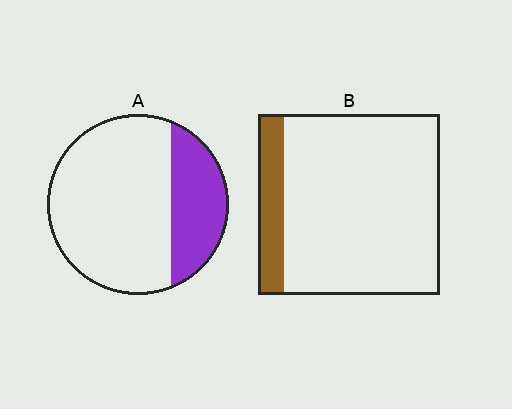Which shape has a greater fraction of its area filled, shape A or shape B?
Shape A.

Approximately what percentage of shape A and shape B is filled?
A is approximately 25% and B is approximately 15%.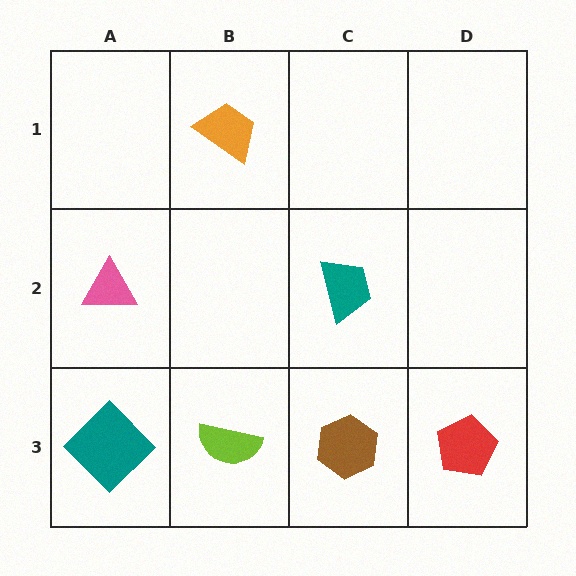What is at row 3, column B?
A lime semicircle.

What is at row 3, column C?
A brown hexagon.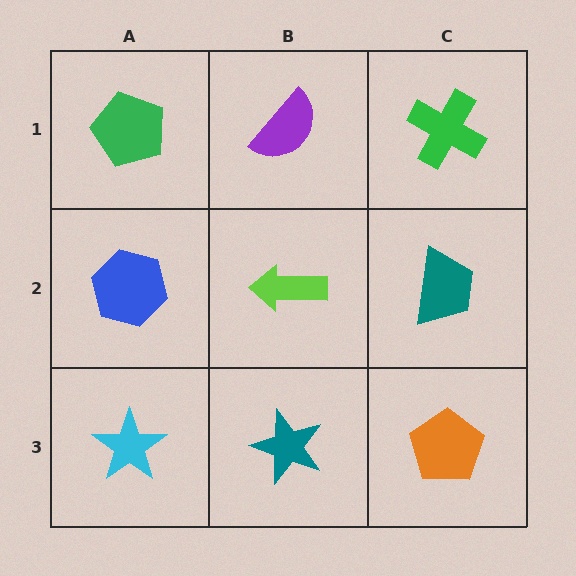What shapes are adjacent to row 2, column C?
A green cross (row 1, column C), an orange pentagon (row 3, column C), a lime arrow (row 2, column B).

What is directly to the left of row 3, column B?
A cyan star.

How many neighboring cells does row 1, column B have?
3.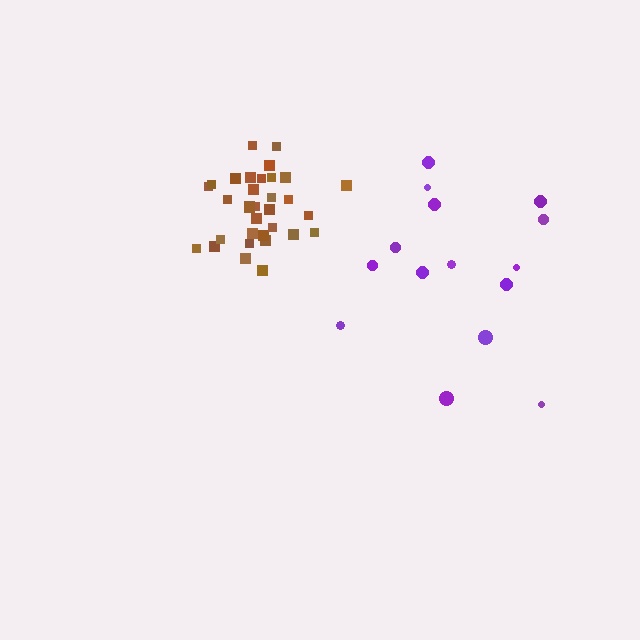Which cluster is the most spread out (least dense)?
Purple.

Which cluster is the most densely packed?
Brown.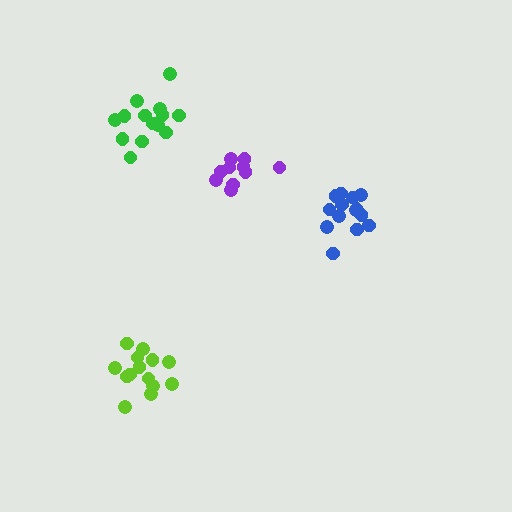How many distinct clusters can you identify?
There are 4 distinct clusters.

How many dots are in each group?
Group 1: 10 dots, Group 2: 14 dots, Group 3: 14 dots, Group 4: 14 dots (52 total).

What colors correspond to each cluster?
The clusters are colored: purple, lime, blue, green.